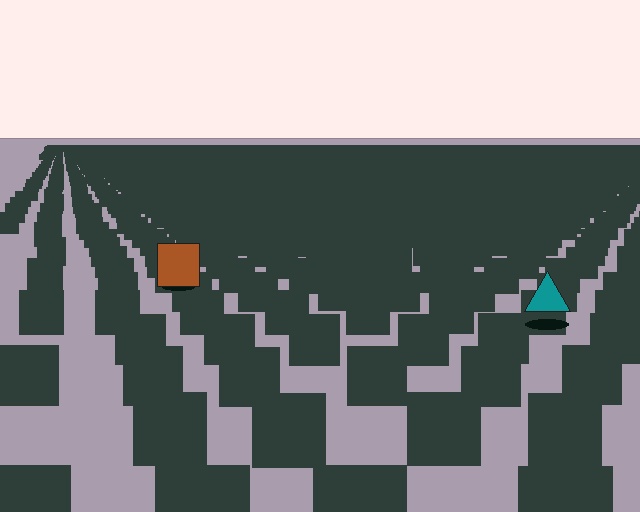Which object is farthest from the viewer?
The brown square is farthest from the viewer. It appears smaller and the ground texture around it is denser.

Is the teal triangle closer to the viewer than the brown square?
Yes. The teal triangle is closer — you can tell from the texture gradient: the ground texture is coarser near it.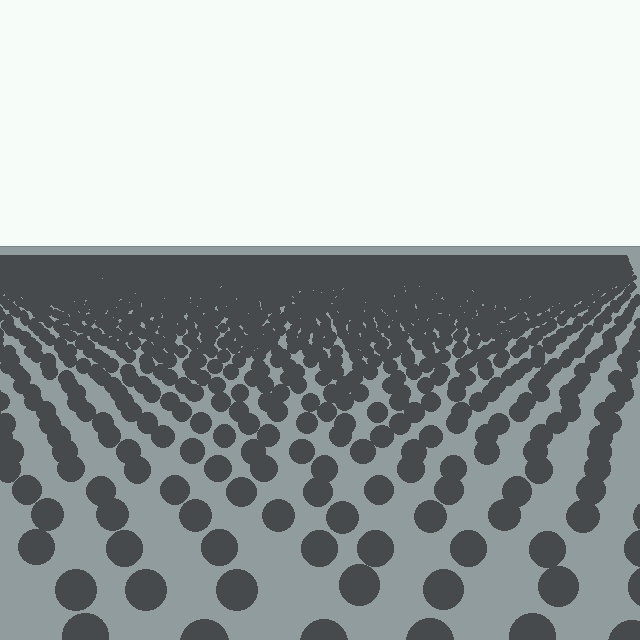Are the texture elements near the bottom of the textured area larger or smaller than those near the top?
Larger. Near the bottom, elements are closer to the viewer and appear at a bigger on-screen size.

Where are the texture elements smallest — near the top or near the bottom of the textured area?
Near the top.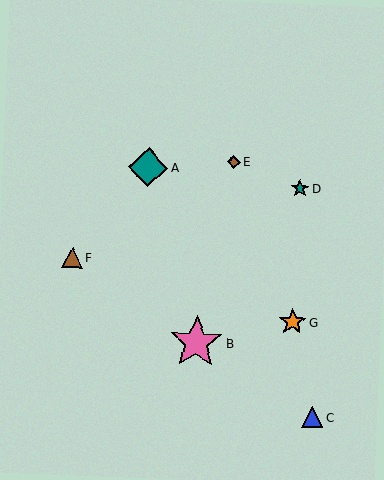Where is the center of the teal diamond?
The center of the teal diamond is at (148, 167).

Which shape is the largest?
The pink star (labeled B) is the largest.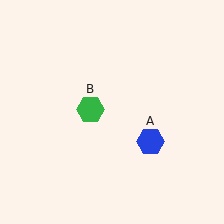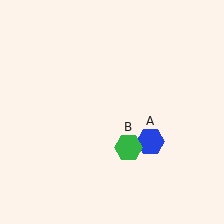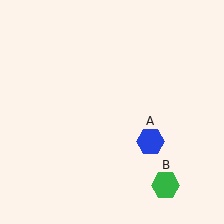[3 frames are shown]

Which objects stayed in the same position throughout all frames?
Blue hexagon (object A) remained stationary.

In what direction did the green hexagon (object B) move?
The green hexagon (object B) moved down and to the right.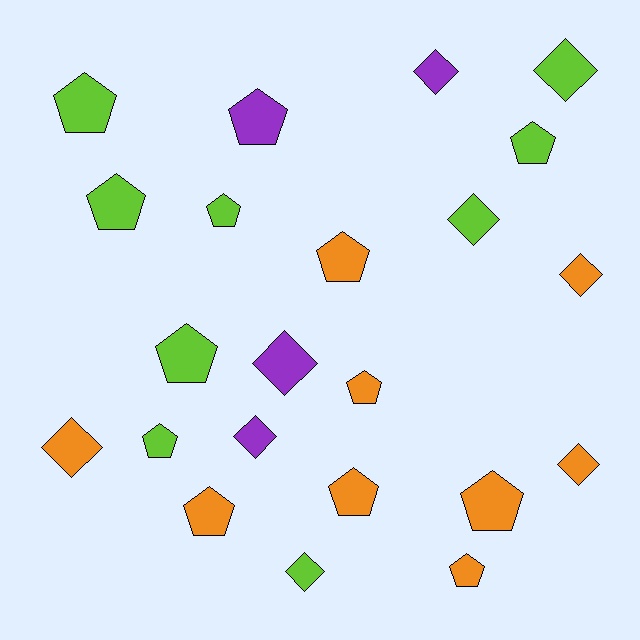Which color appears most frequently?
Orange, with 9 objects.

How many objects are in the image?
There are 22 objects.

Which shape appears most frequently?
Pentagon, with 13 objects.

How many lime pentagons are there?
There are 6 lime pentagons.